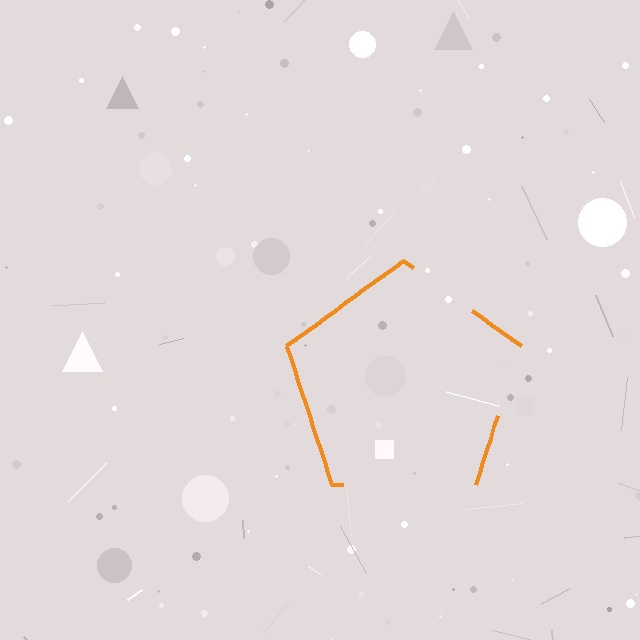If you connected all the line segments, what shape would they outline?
They would outline a pentagon.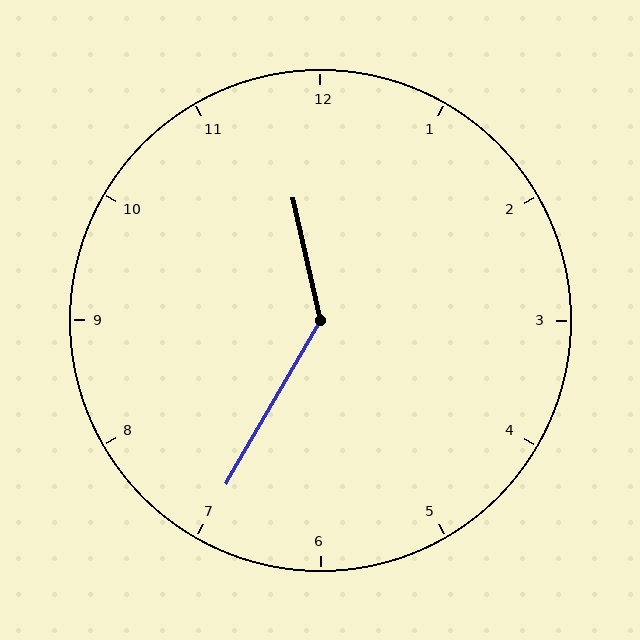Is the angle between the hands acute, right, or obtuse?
It is obtuse.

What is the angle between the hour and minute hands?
Approximately 138 degrees.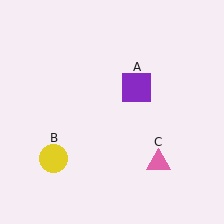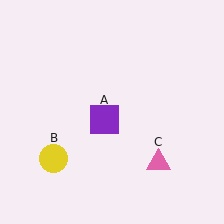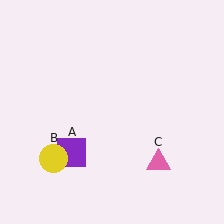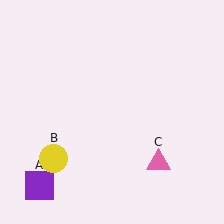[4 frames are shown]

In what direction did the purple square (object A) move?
The purple square (object A) moved down and to the left.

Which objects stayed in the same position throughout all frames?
Yellow circle (object B) and pink triangle (object C) remained stationary.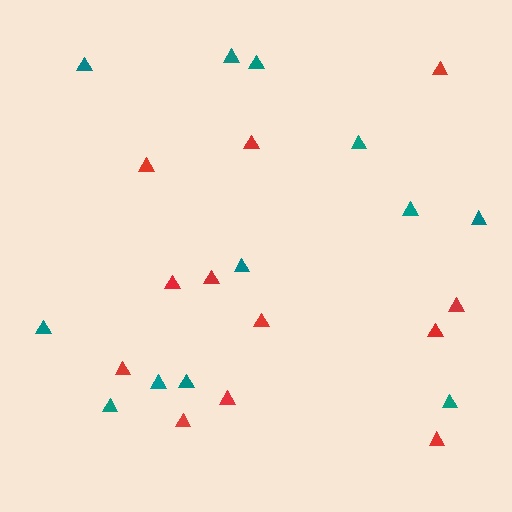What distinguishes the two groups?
There are 2 groups: one group of red triangles (12) and one group of teal triangles (12).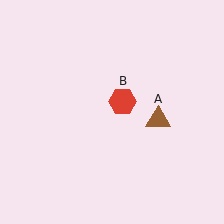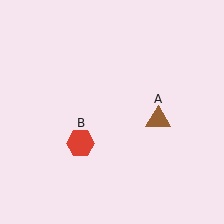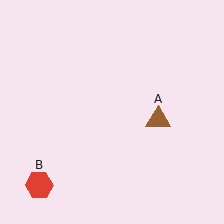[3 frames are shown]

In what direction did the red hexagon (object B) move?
The red hexagon (object B) moved down and to the left.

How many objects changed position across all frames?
1 object changed position: red hexagon (object B).